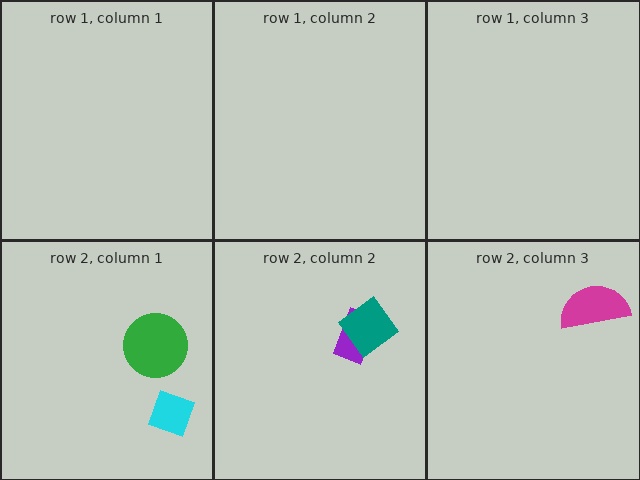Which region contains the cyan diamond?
The row 2, column 1 region.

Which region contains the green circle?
The row 2, column 1 region.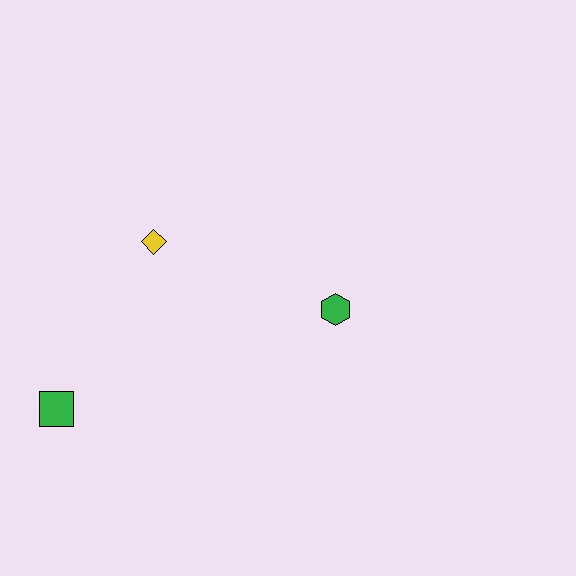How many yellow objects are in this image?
There is 1 yellow object.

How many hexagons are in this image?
There is 1 hexagon.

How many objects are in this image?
There are 3 objects.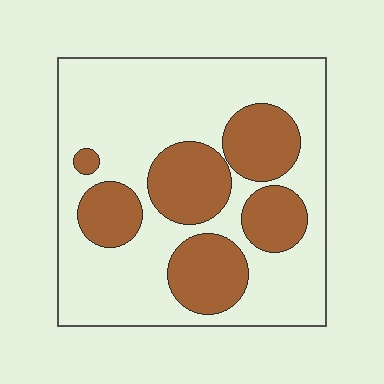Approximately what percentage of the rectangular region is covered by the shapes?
Approximately 30%.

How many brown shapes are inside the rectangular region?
6.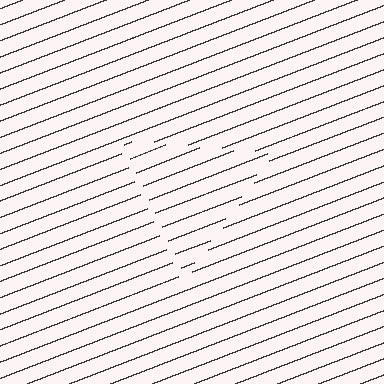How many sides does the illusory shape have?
3 sides — the line-ends trace a triangle.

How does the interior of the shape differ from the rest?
The interior of the shape contains the same grating, shifted by half a period — the contour is defined by the phase discontinuity where line-ends from the inner and outer gratings abut.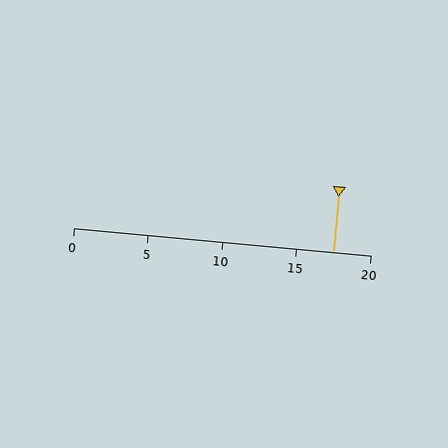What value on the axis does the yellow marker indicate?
The marker indicates approximately 17.5.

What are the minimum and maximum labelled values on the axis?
The axis runs from 0 to 20.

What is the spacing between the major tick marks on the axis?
The major ticks are spaced 5 apart.